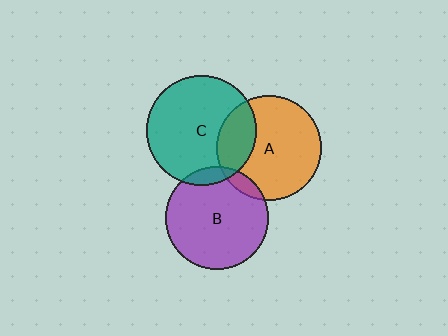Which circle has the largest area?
Circle C (teal).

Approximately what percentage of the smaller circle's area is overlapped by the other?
Approximately 25%.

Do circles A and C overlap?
Yes.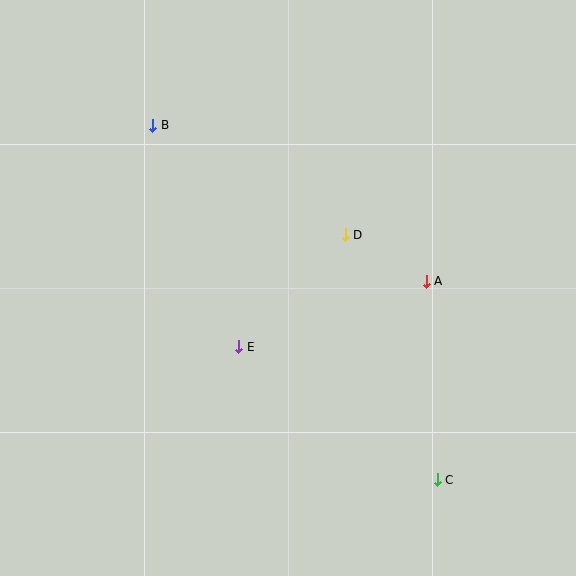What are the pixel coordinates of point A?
Point A is at (426, 281).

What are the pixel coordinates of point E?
Point E is at (239, 347).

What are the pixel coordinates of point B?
Point B is at (153, 125).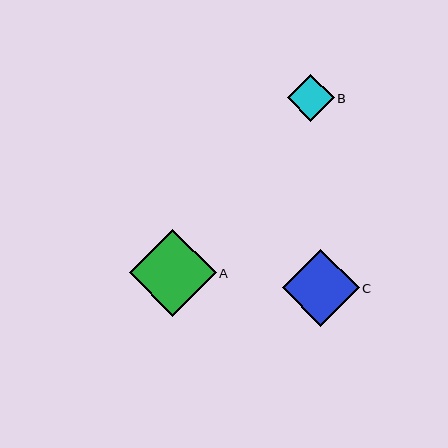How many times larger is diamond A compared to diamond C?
Diamond A is approximately 1.1 times the size of diamond C.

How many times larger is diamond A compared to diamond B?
Diamond A is approximately 1.8 times the size of diamond B.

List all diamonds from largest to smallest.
From largest to smallest: A, C, B.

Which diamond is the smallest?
Diamond B is the smallest with a size of approximately 47 pixels.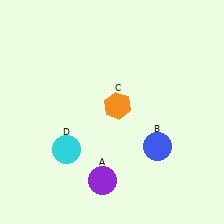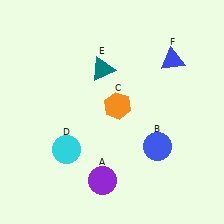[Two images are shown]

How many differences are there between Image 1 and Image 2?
There are 2 differences between the two images.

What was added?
A teal triangle (E), a blue triangle (F) were added in Image 2.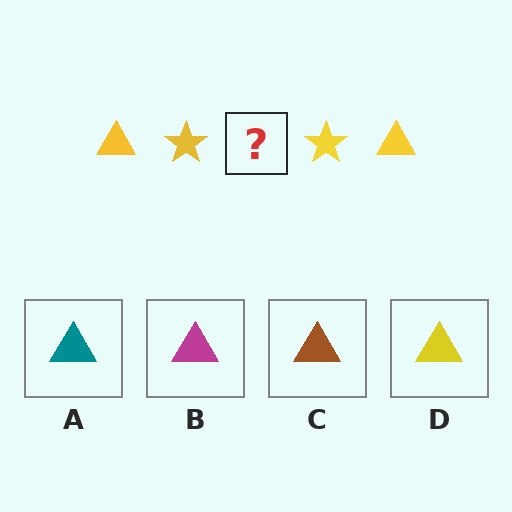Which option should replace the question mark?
Option D.